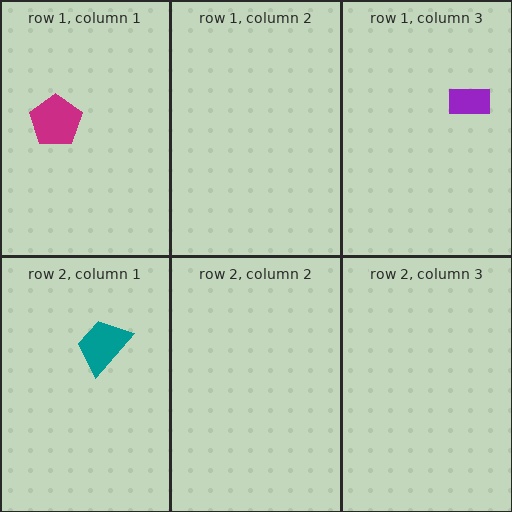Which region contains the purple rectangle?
The row 1, column 3 region.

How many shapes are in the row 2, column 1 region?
1.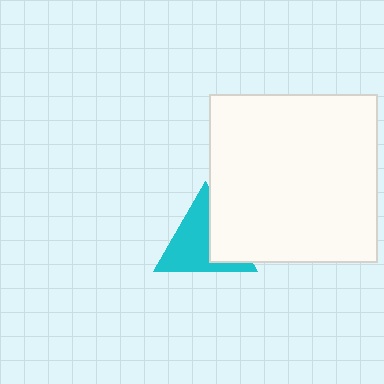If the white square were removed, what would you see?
You would see the complete cyan triangle.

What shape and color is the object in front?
The object in front is a white square.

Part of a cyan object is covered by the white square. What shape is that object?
It is a triangle.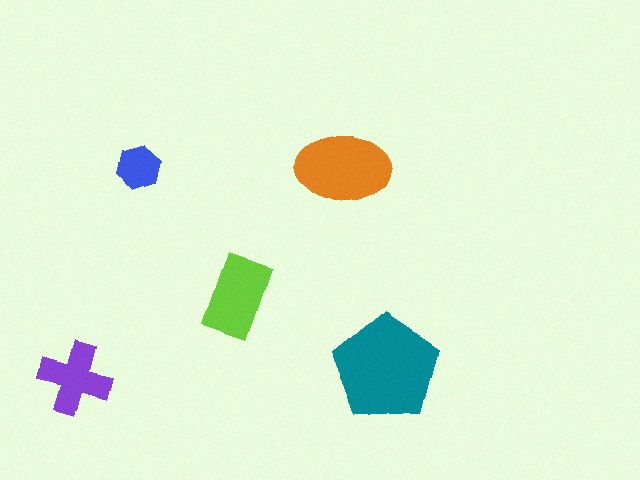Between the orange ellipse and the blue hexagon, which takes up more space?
The orange ellipse.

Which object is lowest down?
The purple cross is bottommost.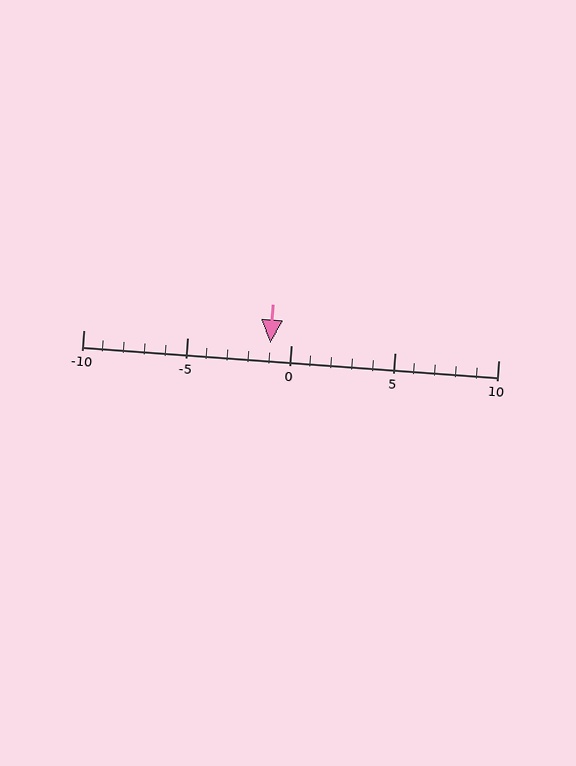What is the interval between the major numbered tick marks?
The major tick marks are spaced 5 units apart.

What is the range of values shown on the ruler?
The ruler shows values from -10 to 10.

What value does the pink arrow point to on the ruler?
The pink arrow points to approximately -1.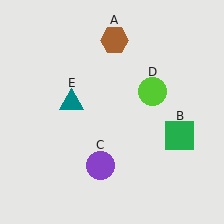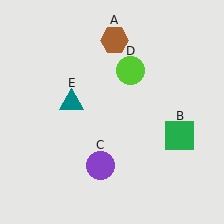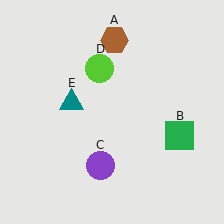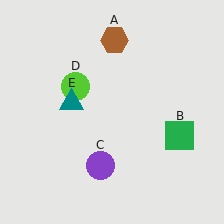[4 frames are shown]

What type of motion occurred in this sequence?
The lime circle (object D) rotated counterclockwise around the center of the scene.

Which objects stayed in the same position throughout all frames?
Brown hexagon (object A) and green square (object B) and purple circle (object C) and teal triangle (object E) remained stationary.